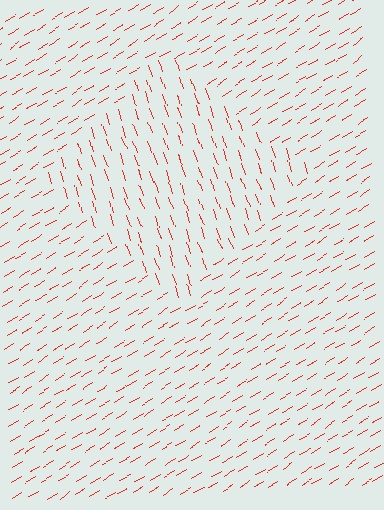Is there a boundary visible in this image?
Yes, there is a texture boundary formed by a change in line orientation.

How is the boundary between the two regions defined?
The boundary is defined purely by a change in line orientation (approximately 78 degrees difference). All lines are the same color and thickness.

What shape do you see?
I see a diamond.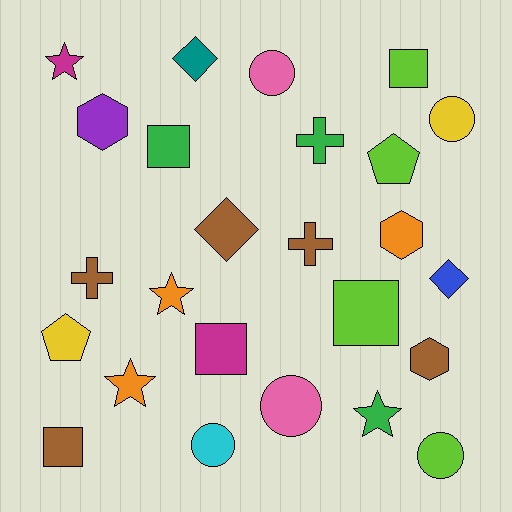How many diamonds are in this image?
There are 3 diamonds.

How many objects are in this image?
There are 25 objects.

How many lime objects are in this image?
There are 4 lime objects.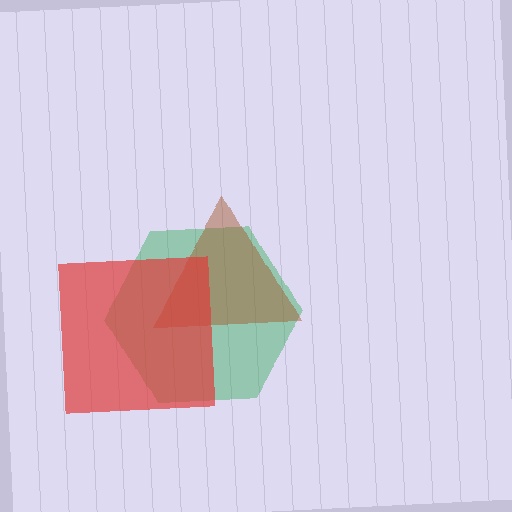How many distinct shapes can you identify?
There are 3 distinct shapes: a green hexagon, a brown triangle, a red square.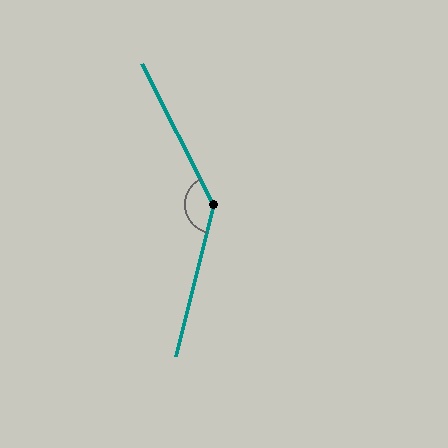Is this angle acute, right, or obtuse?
It is obtuse.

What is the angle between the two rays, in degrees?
Approximately 139 degrees.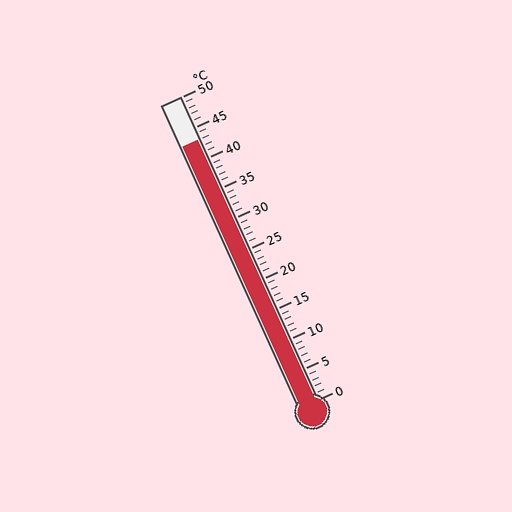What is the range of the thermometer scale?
The thermometer scale ranges from 0°C to 50°C.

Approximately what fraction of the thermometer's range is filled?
The thermometer is filled to approximately 85% of its range.